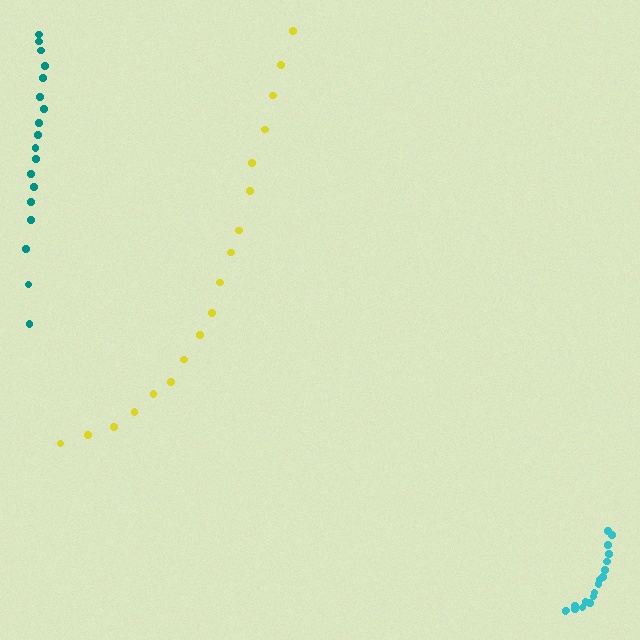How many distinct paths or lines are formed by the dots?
There are 3 distinct paths.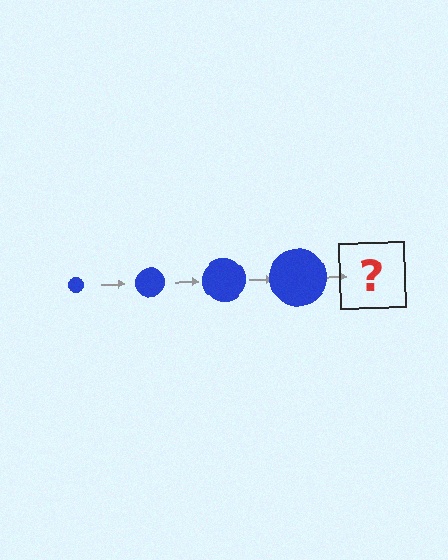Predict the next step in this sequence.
The next step is a blue circle, larger than the previous one.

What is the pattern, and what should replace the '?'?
The pattern is that the circle gets progressively larger each step. The '?' should be a blue circle, larger than the previous one.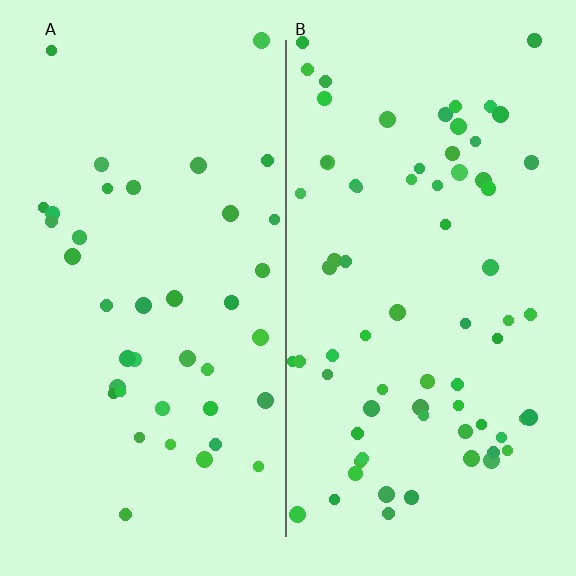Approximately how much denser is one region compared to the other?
Approximately 1.8× — region B over region A.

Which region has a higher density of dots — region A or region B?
B (the right).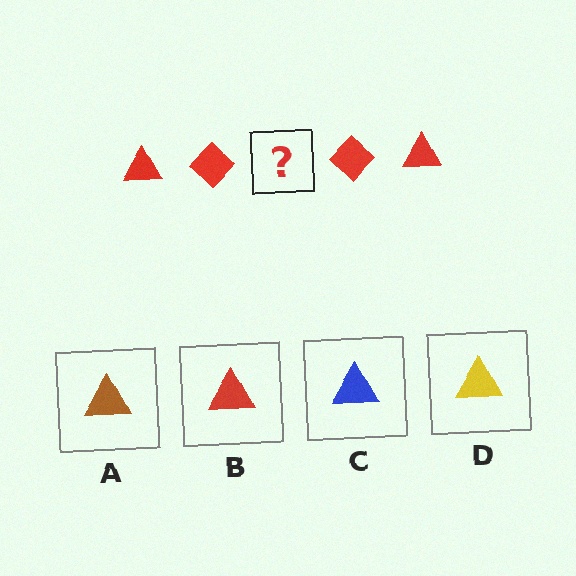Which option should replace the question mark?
Option B.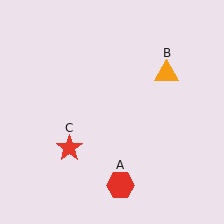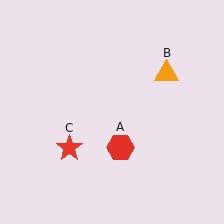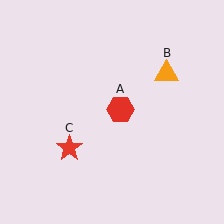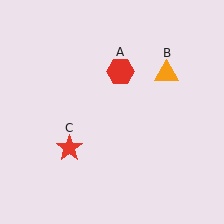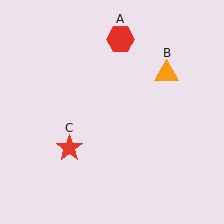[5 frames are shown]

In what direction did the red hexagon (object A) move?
The red hexagon (object A) moved up.